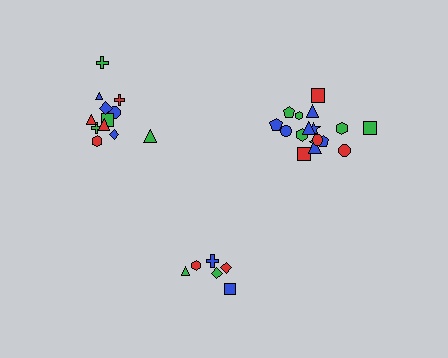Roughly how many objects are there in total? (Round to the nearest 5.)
Roughly 35 objects in total.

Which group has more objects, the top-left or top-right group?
The top-right group.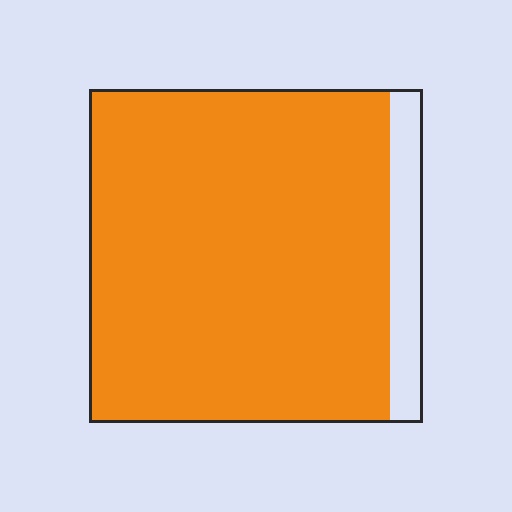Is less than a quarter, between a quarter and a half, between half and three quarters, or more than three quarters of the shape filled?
More than three quarters.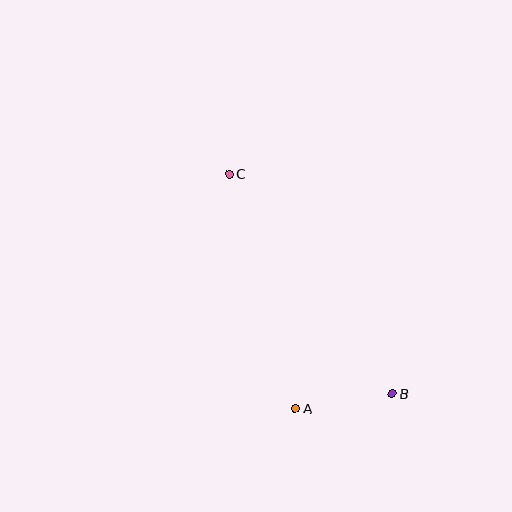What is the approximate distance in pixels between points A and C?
The distance between A and C is approximately 244 pixels.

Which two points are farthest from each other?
Points B and C are farthest from each other.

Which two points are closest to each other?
Points A and B are closest to each other.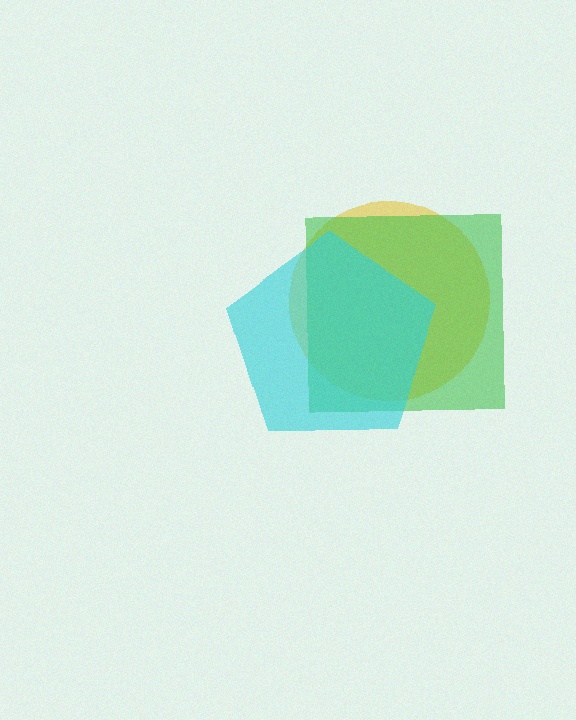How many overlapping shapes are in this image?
There are 3 overlapping shapes in the image.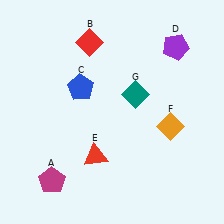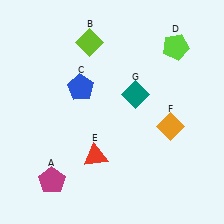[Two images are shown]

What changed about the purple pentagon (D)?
In Image 1, D is purple. In Image 2, it changed to lime.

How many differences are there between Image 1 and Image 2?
There are 2 differences between the two images.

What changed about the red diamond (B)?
In Image 1, B is red. In Image 2, it changed to lime.